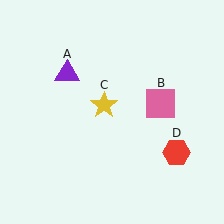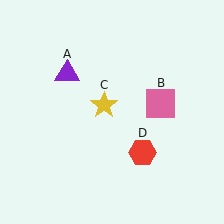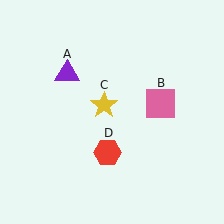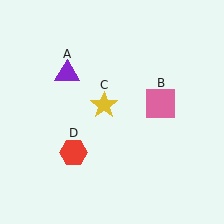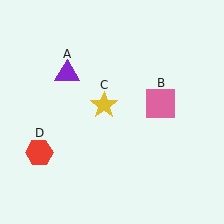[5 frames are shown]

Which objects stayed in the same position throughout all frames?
Purple triangle (object A) and pink square (object B) and yellow star (object C) remained stationary.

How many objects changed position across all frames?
1 object changed position: red hexagon (object D).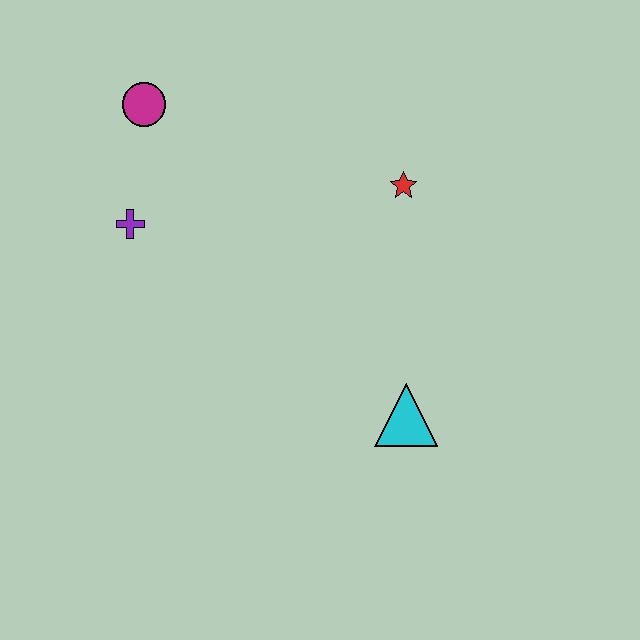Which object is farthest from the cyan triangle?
The magenta circle is farthest from the cyan triangle.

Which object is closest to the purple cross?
The magenta circle is closest to the purple cross.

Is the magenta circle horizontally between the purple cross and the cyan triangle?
Yes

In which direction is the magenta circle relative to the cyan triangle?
The magenta circle is above the cyan triangle.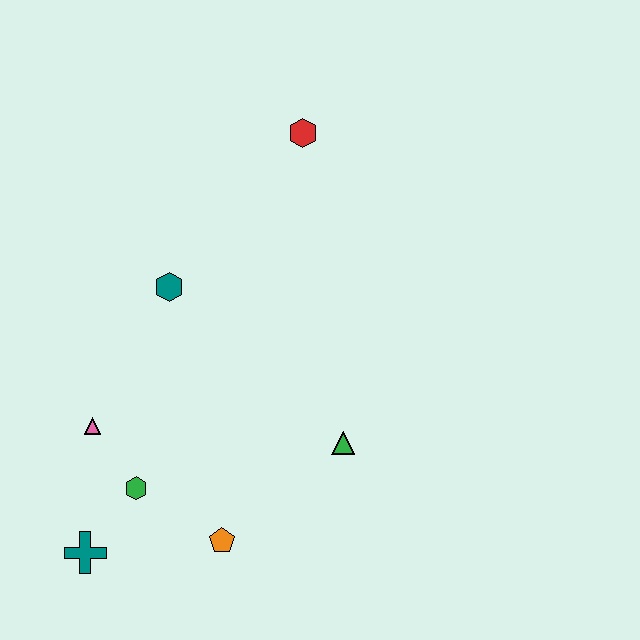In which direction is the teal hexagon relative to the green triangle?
The teal hexagon is to the left of the green triangle.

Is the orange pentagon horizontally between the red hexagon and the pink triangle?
Yes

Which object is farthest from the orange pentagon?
The red hexagon is farthest from the orange pentagon.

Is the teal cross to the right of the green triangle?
No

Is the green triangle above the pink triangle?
No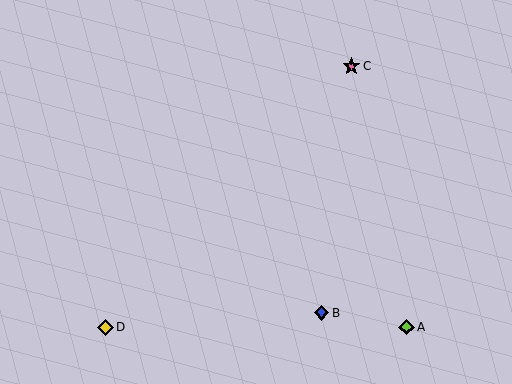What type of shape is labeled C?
Shape C is a pink star.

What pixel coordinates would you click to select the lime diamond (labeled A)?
Click at (407, 327) to select the lime diamond A.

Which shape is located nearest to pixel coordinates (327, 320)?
The blue diamond (labeled B) at (321, 313) is nearest to that location.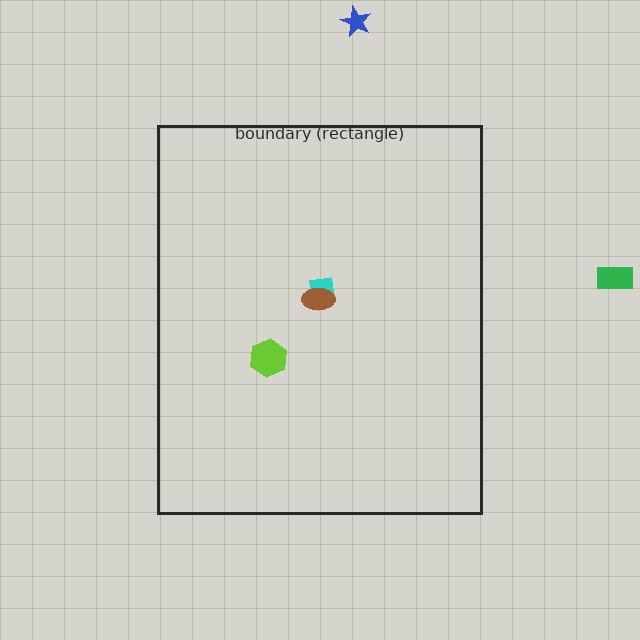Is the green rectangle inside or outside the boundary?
Outside.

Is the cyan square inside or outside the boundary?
Inside.